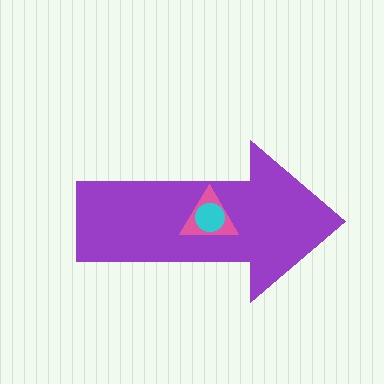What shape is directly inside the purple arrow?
The pink triangle.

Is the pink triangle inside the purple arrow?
Yes.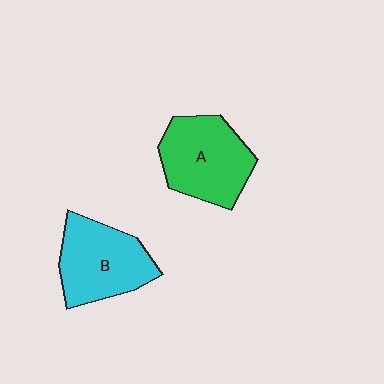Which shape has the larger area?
Shape A (green).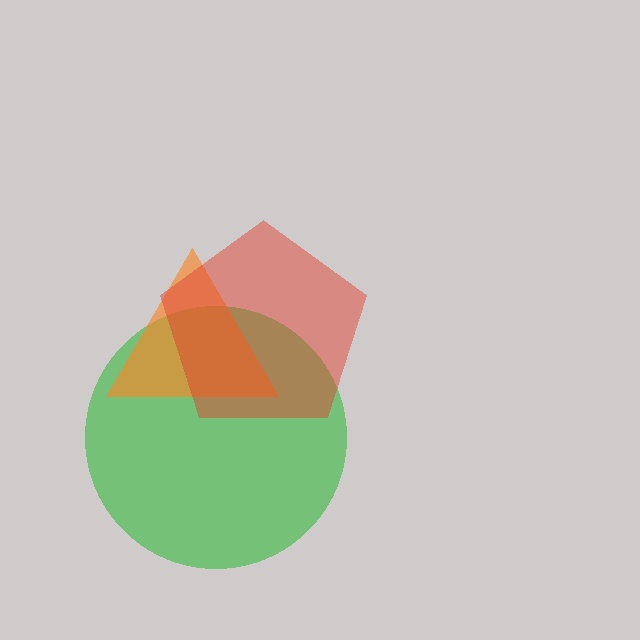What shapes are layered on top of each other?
The layered shapes are: a green circle, an orange triangle, a red pentagon.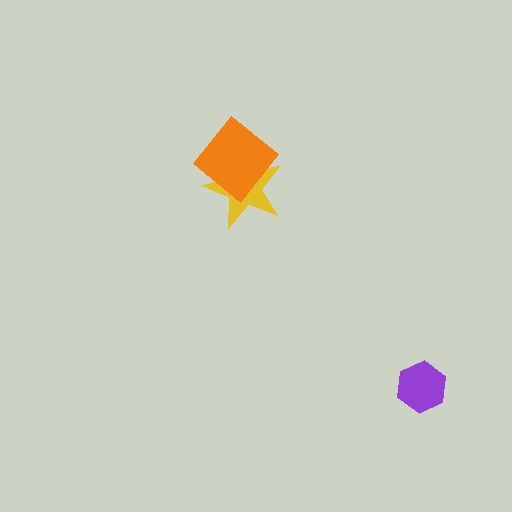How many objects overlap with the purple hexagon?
0 objects overlap with the purple hexagon.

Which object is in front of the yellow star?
The orange diamond is in front of the yellow star.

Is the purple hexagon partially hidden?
No, no other shape covers it.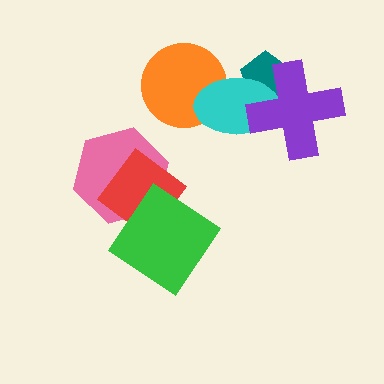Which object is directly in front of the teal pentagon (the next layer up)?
The cyan ellipse is directly in front of the teal pentagon.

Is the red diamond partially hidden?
Yes, it is partially covered by another shape.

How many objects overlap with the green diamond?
2 objects overlap with the green diamond.